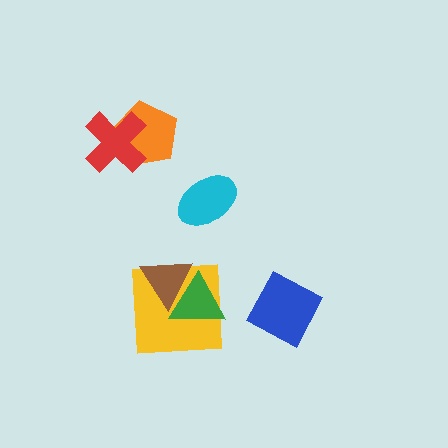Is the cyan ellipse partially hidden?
No, no other shape covers it.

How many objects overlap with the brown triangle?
2 objects overlap with the brown triangle.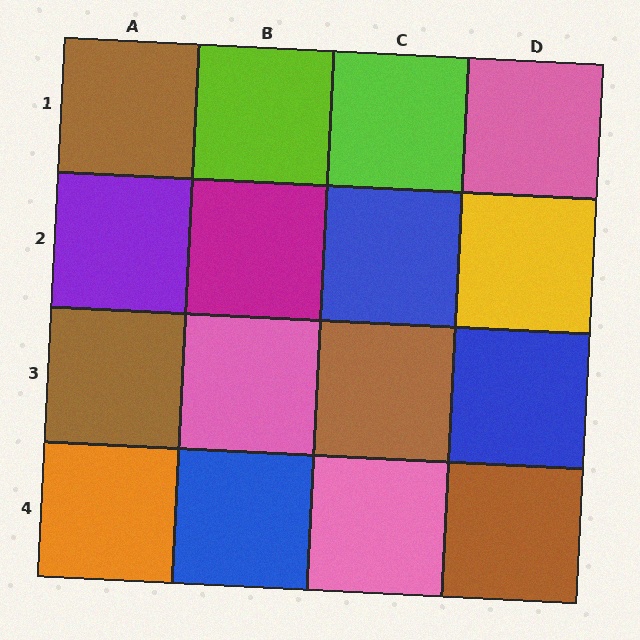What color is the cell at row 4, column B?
Blue.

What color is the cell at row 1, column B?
Lime.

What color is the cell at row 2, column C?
Blue.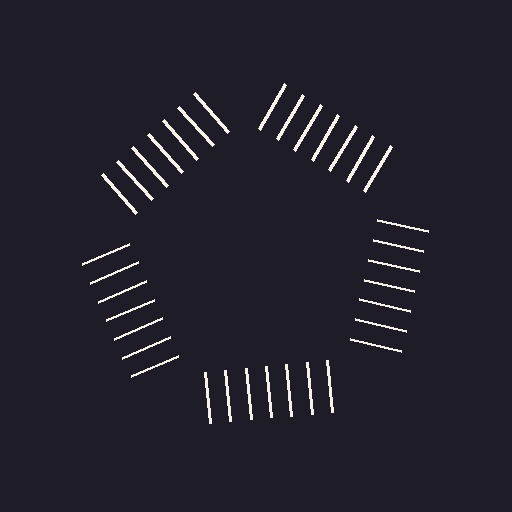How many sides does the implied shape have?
5 sides — the line-ends trace a pentagon.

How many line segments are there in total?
35 — 7 along each of the 5 edges.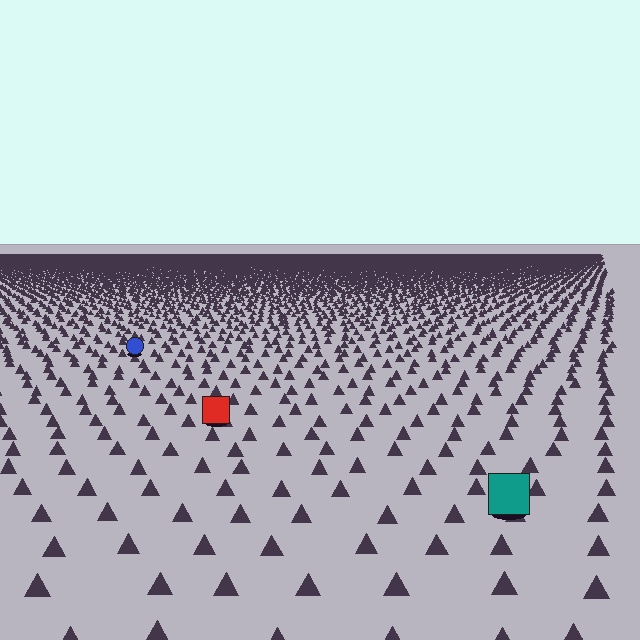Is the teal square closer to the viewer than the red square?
Yes. The teal square is closer — you can tell from the texture gradient: the ground texture is coarser near it.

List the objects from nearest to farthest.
From nearest to farthest: the teal square, the red square, the blue circle.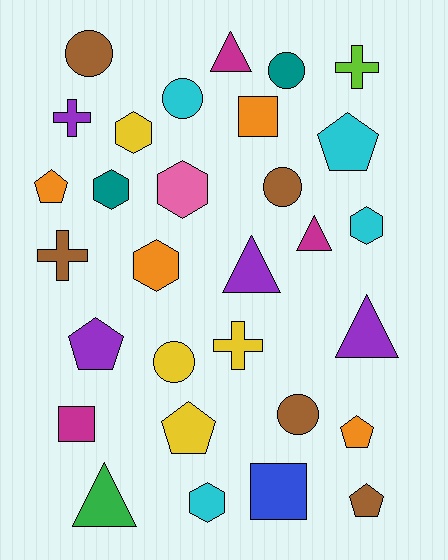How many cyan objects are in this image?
There are 4 cyan objects.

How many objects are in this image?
There are 30 objects.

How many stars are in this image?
There are no stars.